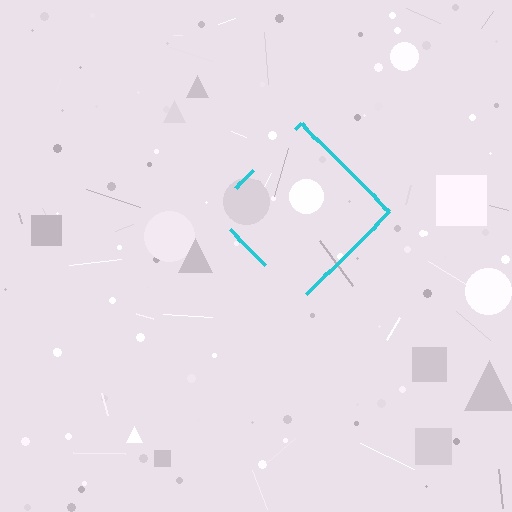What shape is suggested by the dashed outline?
The dashed outline suggests a diamond.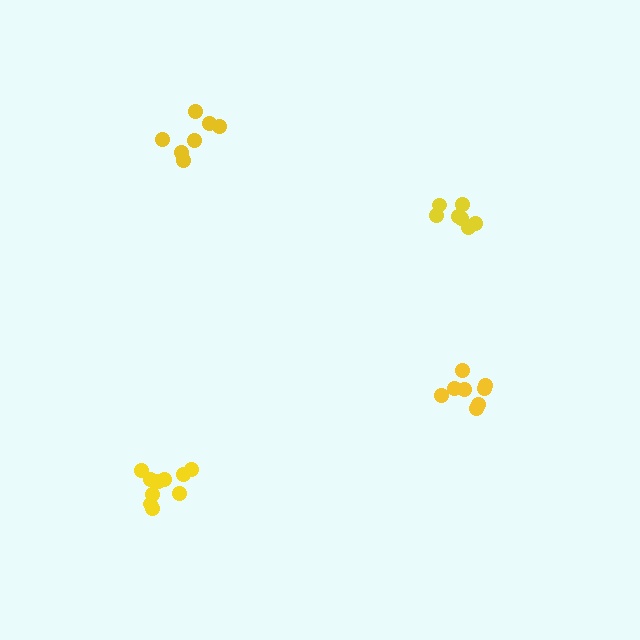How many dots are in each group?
Group 1: 8 dots, Group 2: 7 dots, Group 3: 7 dots, Group 4: 11 dots (33 total).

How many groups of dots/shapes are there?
There are 4 groups.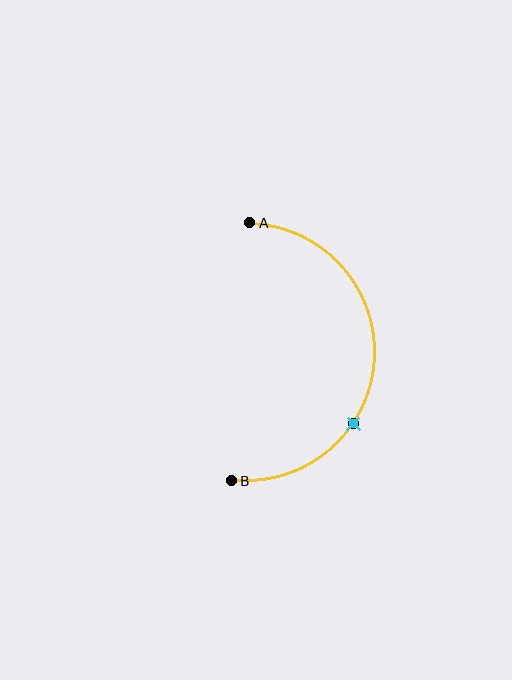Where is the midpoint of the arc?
The arc midpoint is the point on the curve farthest from the straight line joining A and B. It sits to the right of that line.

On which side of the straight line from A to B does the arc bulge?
The arc bulges to the right of the straight line connecting A and B.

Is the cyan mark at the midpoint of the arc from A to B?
No. The cyan mark lies on the arc but is closer to endpoint B. The arc midpoint would be at the point on the curve equidistant along the arc from both A and B.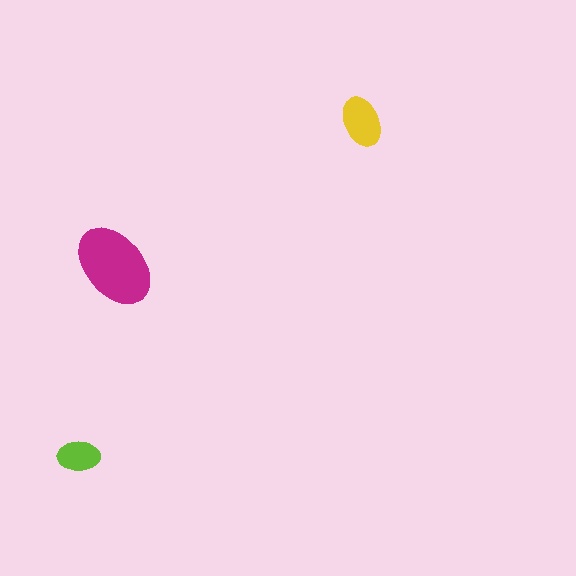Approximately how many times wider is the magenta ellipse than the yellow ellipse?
About 1.5 times wider.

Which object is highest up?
The yellow ellipse is topmost.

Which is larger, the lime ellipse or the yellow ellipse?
The yellow one.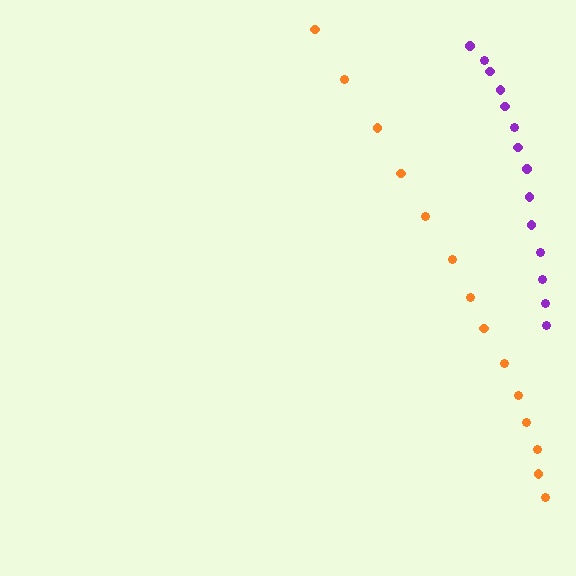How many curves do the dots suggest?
There are 2 distinct paths.